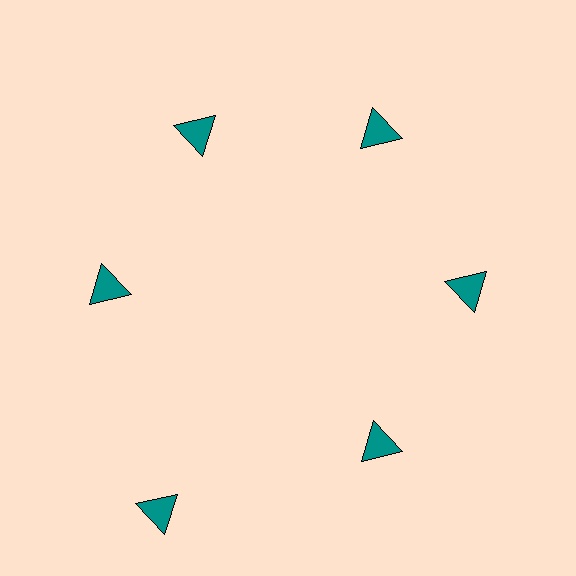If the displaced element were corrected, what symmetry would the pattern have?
It would have 6-fold rotational symmetry — the pattern would map onto itself every 60 degrees.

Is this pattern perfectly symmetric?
No. The 6 teal triangles are arranged in a ring, but one element near the 7 o'clock position is pushed outward from the center, breaking the 6-fold rotational symmetry.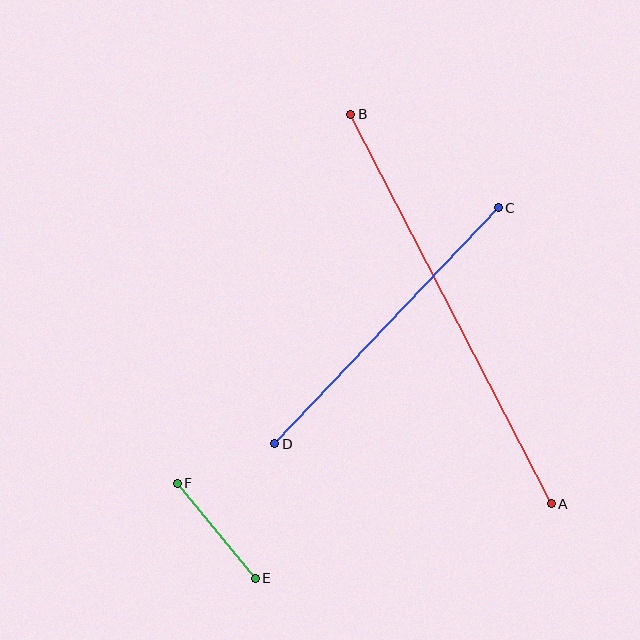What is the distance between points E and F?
The distance is approximately 123 pixels.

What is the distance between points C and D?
The distance is approximately 325 pixels.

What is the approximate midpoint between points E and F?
The midpoint is at approximately (216, 531) pixels.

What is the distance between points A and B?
The distance is approximately 438 pixels.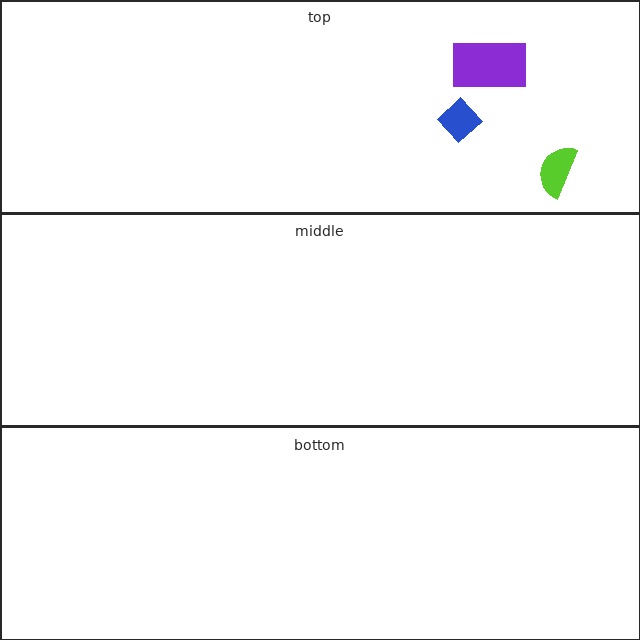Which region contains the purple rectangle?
The top region.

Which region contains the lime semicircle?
The top region.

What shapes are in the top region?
The blue diamond, the lime semicircle, the purple rectangle.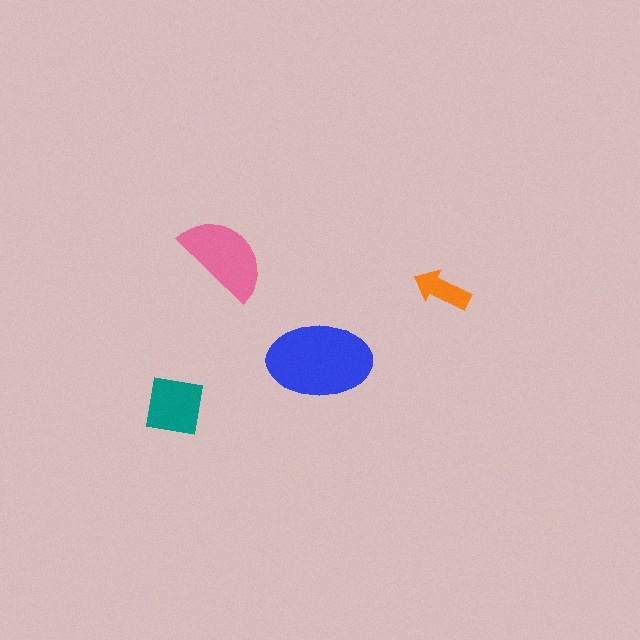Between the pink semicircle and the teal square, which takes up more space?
The pink semicircle.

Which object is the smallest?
The orange arrow.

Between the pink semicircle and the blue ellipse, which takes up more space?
The blue ellipse.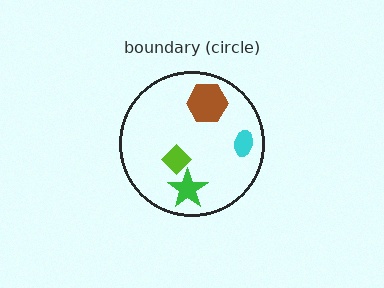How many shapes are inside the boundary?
4 inside, 0 outside.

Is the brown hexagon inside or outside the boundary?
Inside.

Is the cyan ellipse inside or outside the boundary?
Inside.